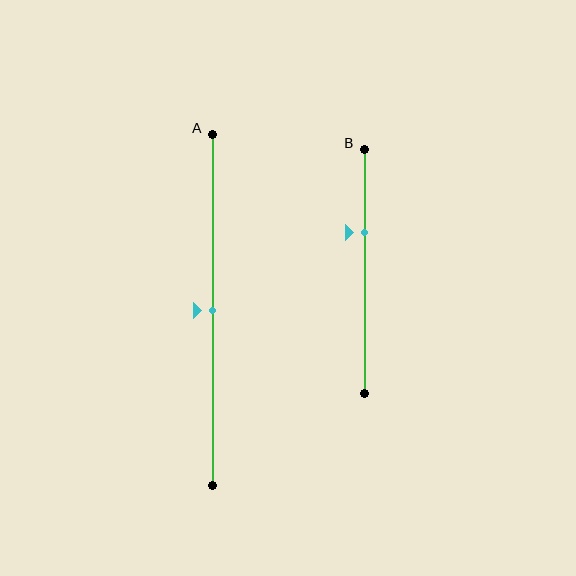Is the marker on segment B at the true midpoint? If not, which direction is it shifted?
No, the marker on segment B is shifted upward by about 16% of the segment length.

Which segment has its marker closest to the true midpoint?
Segment A has its marker closest to the true midpoint.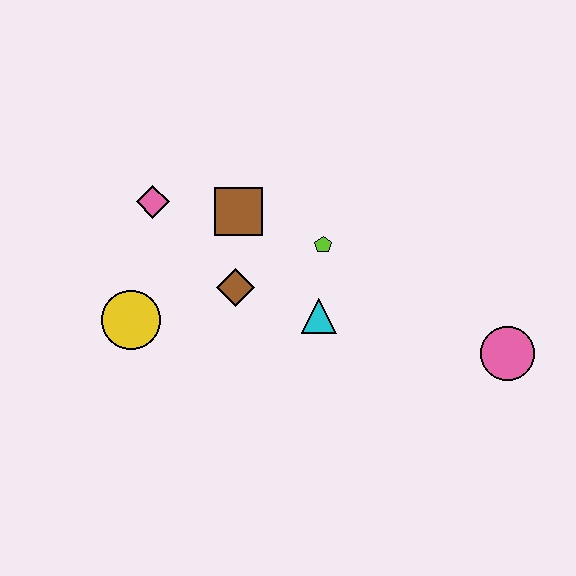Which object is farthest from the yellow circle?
The pink circle is farthest from the yellow circle.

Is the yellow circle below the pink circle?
No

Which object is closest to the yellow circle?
The brown diamond is closest to the yellow circle.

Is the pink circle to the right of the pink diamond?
Yes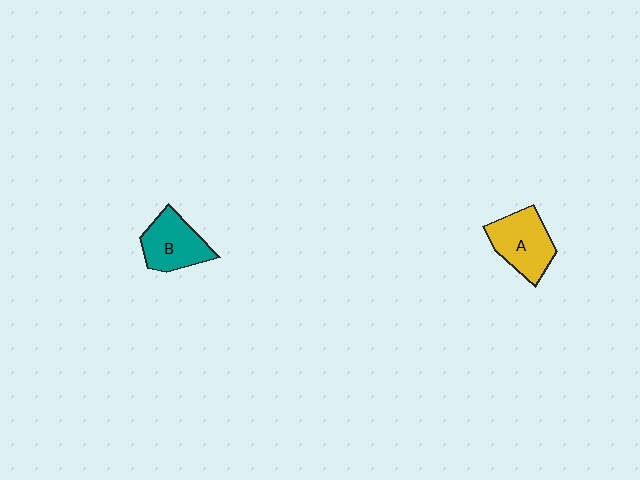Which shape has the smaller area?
Shape B (teal).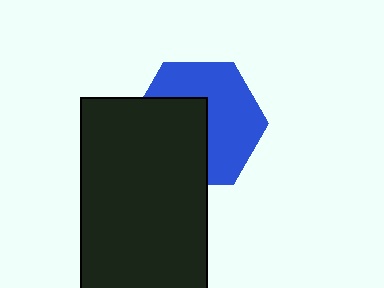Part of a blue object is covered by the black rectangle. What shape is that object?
It is a hexagon.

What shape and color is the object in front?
The object in front is a black rectangle.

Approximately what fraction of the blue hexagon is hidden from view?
Roughly 44% of the blue hexagon is hidden behind the black rectangle.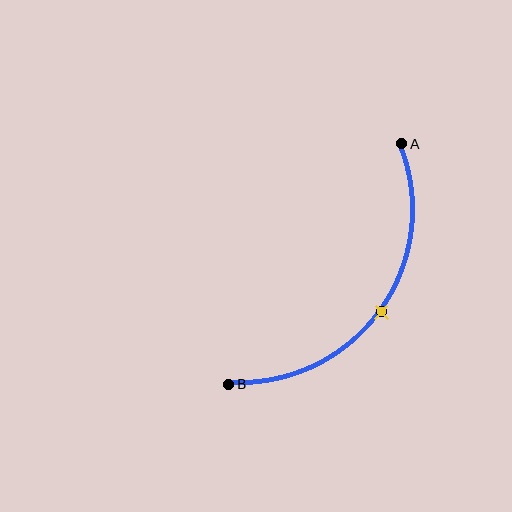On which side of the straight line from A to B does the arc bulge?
The arc bulges below and to the right of the straight line connecting A and B.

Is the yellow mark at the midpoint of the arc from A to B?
Yes. The yellow mark lies on the arc at equal arc-length from both A and B — it is the arc midpoint.